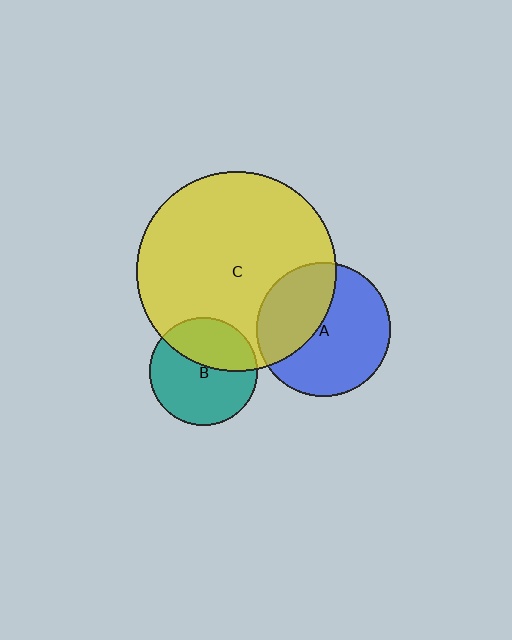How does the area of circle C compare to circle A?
Approximately 2.2 times.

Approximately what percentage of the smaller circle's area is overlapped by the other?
Approximately 40%.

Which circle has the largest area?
Circle C (yellow).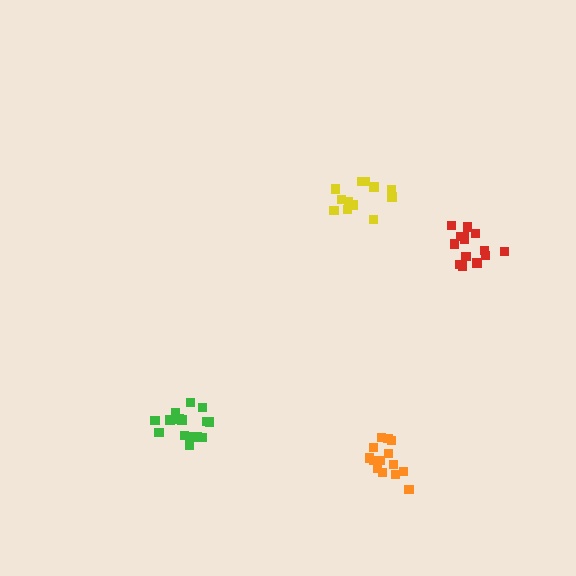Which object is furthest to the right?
The red cluster is rightmost.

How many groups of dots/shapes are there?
There are 4 groups.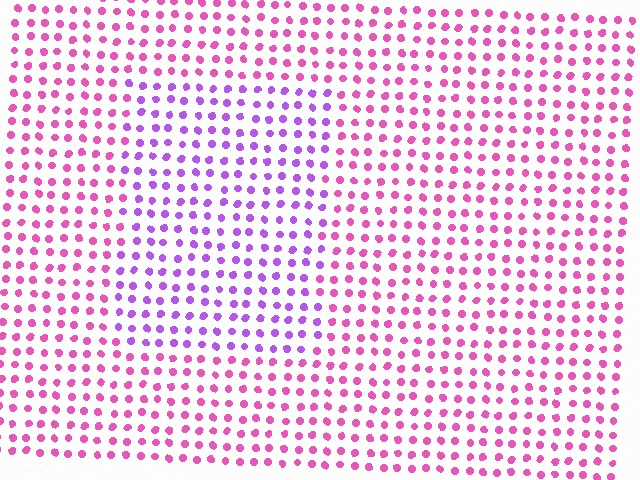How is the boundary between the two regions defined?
The boundary is defined purely by a slight shift in hue (about 40 degrees). Spacing, size, and orientation are identical on both sides.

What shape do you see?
I see a rectangle.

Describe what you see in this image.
The image is filled with small pink elements in a uniform arrangement. A rectangle-shaped region is visible where the elements are tinted to a slightly different hue, forming a subtle color boundary.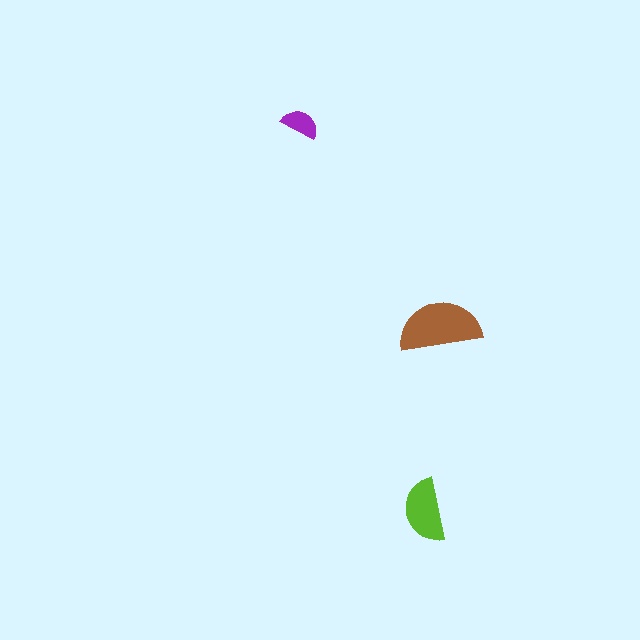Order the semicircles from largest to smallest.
the brown one, the lime one, the purple one.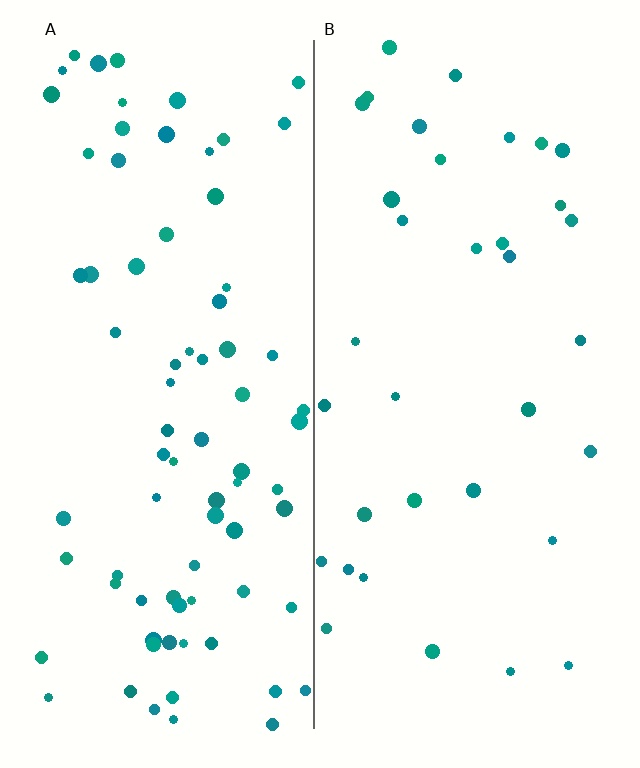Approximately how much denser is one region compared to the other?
Approximately 2.2× — region A over region B.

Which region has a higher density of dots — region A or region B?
A (the left).